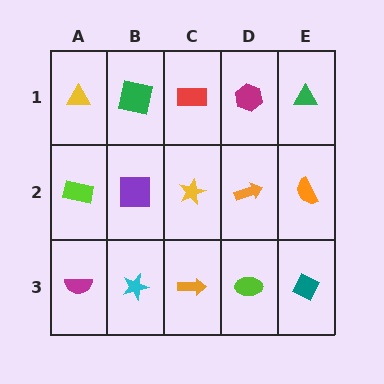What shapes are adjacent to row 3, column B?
A purple square (row 2, column B), a magenta semicircle (row 3, column A), an orange arrow (row 3, column C).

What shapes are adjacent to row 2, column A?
A yellow triangle (row 1, column A), a magenta semicircle (row 3, column A), a purple square (row 2, column B).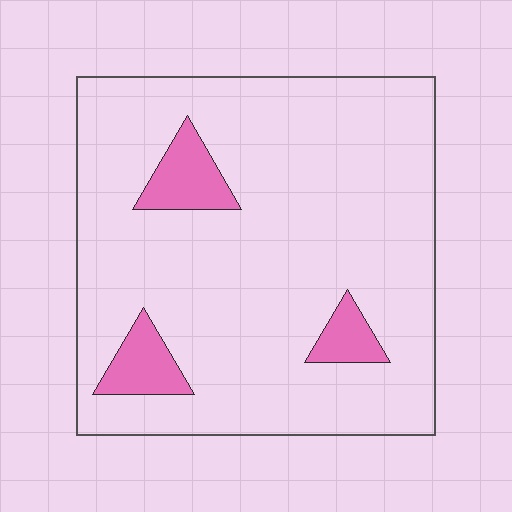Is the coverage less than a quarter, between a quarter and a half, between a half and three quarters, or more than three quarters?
Less than a quarter.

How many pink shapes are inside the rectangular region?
3.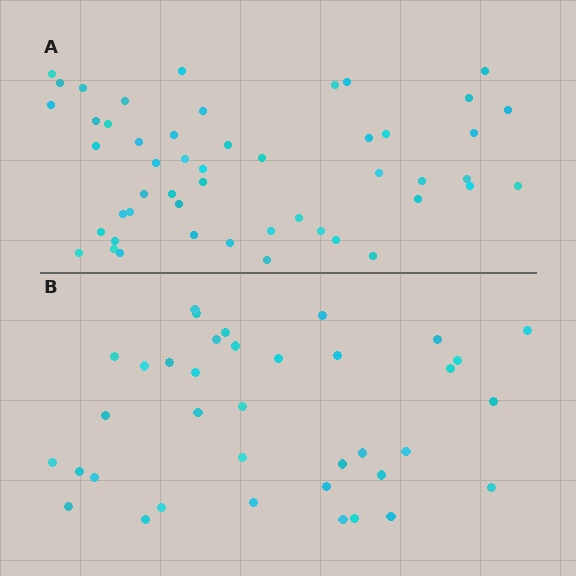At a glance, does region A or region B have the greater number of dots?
Region A (the top region) has more dots.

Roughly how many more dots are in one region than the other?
Region A has approximately 15 more dots than region B.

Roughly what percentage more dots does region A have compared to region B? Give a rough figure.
About 35% more.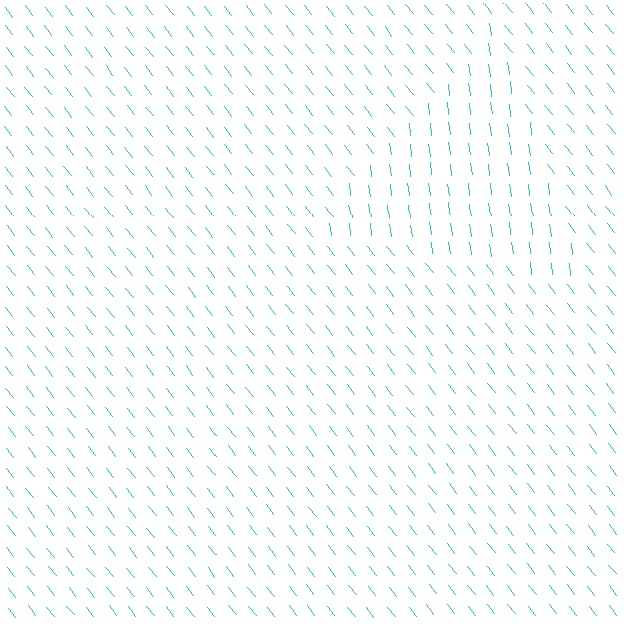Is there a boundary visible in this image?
Yes, there is a texture boundary formed by a change in line orientation.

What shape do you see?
I see a triangle.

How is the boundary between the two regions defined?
The boundary is defined purely by a change in line orientation (approximately 31 degrees difference). All lines are the same color and thickness.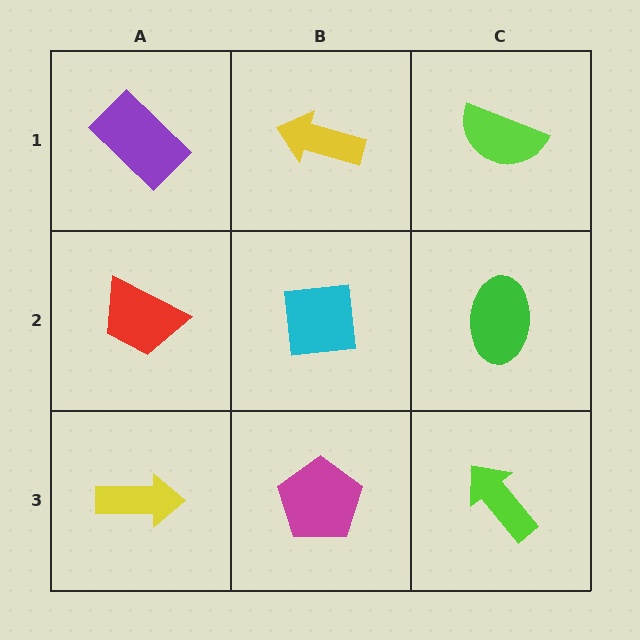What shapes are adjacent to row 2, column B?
A yellow arrow (row 1, column B), a magenta pentagon (row 3, column B), a red trapezoid (row 2, column A), a green ellipse (row 2, column C).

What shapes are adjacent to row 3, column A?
A red trapezoid (row 2, column A), a magenta pentagon (row 3, column B).